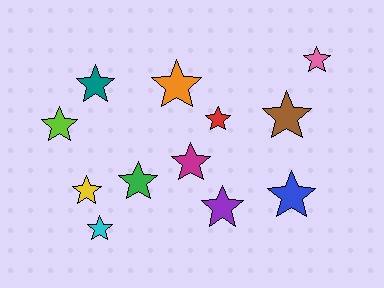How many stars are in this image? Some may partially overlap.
There are 12 stars.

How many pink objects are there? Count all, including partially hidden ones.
There is 1 pink object.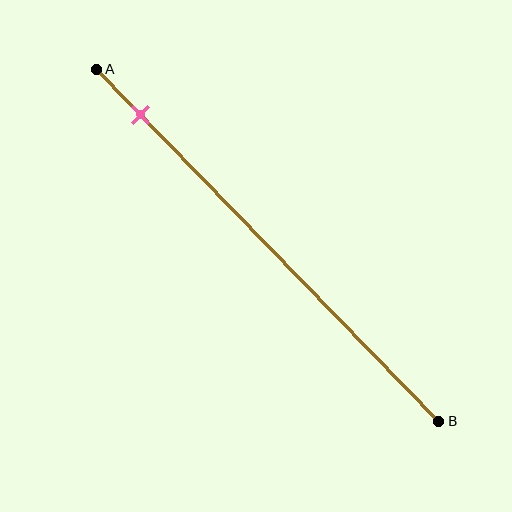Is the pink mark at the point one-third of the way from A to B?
No, the mark is at about 15% from A, not at the 33% one-third point.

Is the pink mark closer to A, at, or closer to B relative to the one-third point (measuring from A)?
The pink mark is closer to point A than the one-third point of segment AB.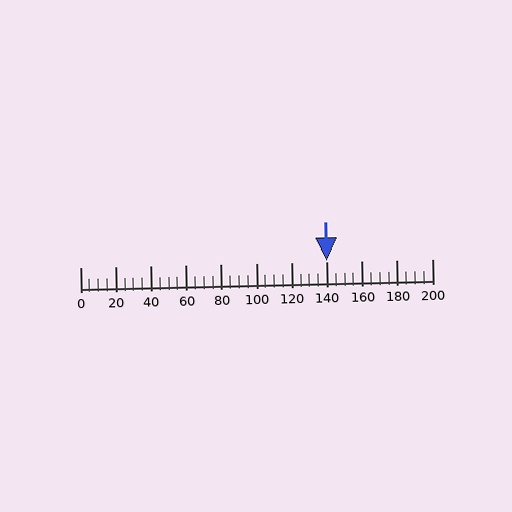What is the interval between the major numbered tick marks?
The major tick marks are spaced 20 units apart.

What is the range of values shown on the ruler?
The ruler shows values from 0 to 200.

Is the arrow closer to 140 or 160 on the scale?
The arrow is closer to 140.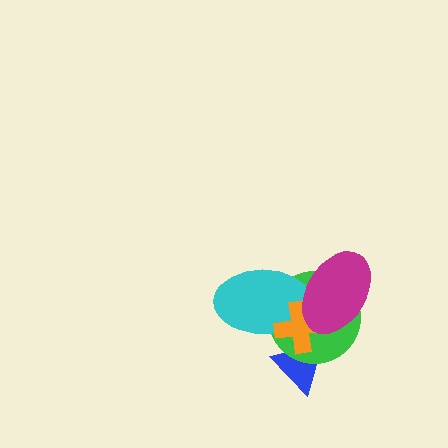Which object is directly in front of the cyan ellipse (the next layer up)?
The orange cross is directly in front of the cyan ellipse.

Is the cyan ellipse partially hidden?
Yes, it is partially covered by another shape.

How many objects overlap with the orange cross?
4 objects overlap with the orange cross.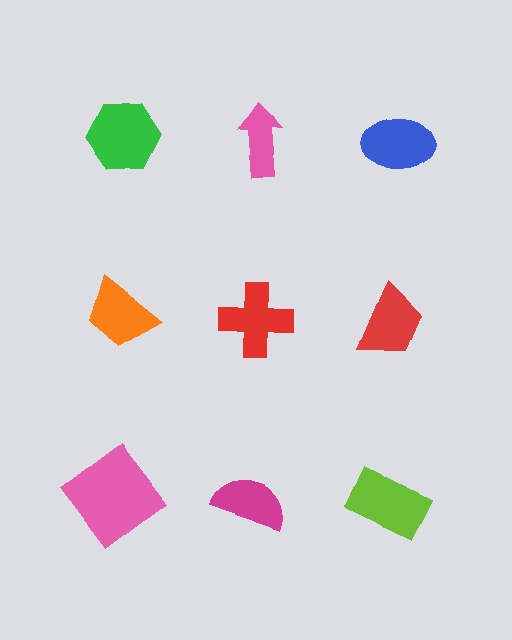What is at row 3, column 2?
A magenta semicircle.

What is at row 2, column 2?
A red cross.